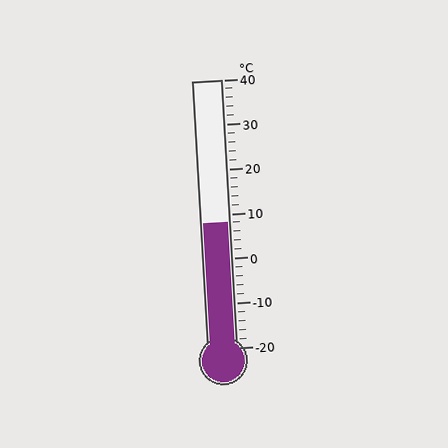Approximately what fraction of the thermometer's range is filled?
The thermometer is filled to approximately 45% of its range.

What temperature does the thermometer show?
The thermometer shows approximately 8°C.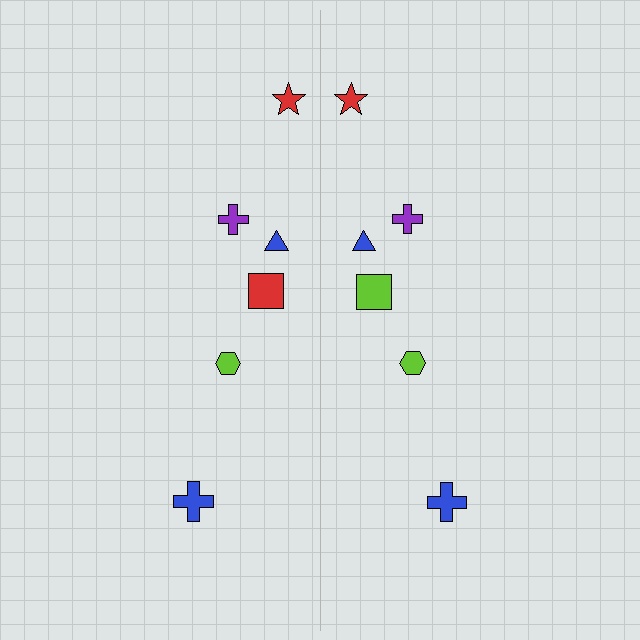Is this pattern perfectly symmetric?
No, the pattern is not perfectly symmetric. The lime square on the right side breaks the symmetry — its mirror counterpart is red.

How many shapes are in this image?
There are 12 shapes in this image.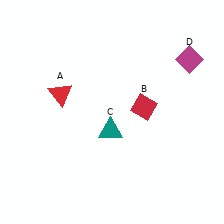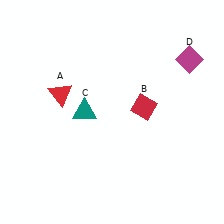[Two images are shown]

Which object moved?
The teal triangle (C) moved left.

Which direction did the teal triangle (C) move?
The teal triangle (C) moved left.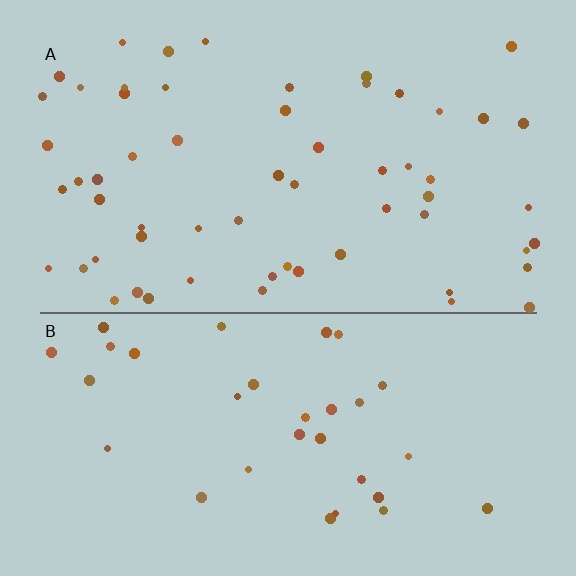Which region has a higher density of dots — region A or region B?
A (the top).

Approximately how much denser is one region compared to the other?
Approximately 1.8× — region A over region B.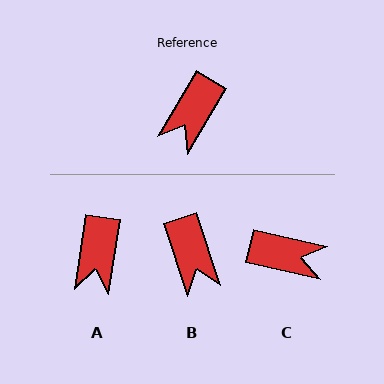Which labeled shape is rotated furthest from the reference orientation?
C, about 108 degrees away.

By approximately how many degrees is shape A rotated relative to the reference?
Approximately 23 degrees counter-clockwise.